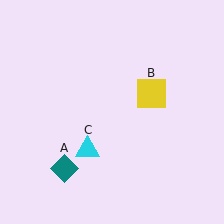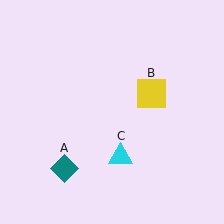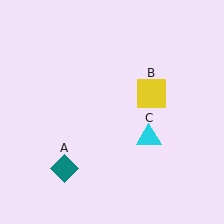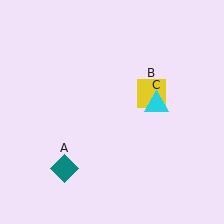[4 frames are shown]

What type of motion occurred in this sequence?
The cyan triangle (object C) rotated counterclockwise around the center of the scene.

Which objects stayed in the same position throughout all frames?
Teal diamond (object A) and yellow square (object B) remained stationary.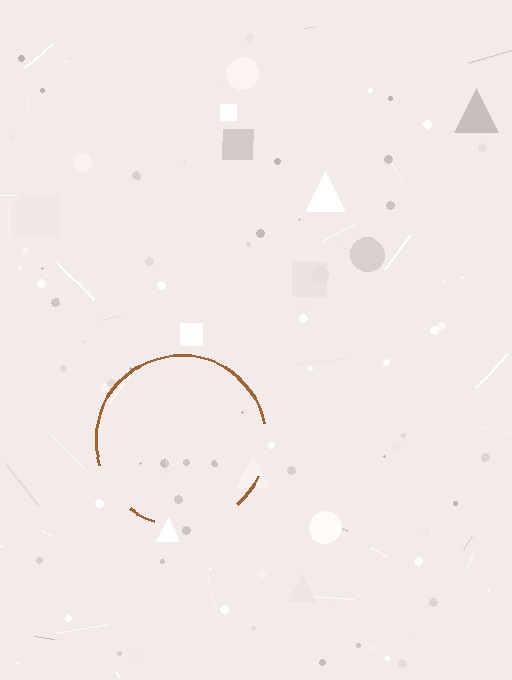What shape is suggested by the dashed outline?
The dashed outline suggests a circle.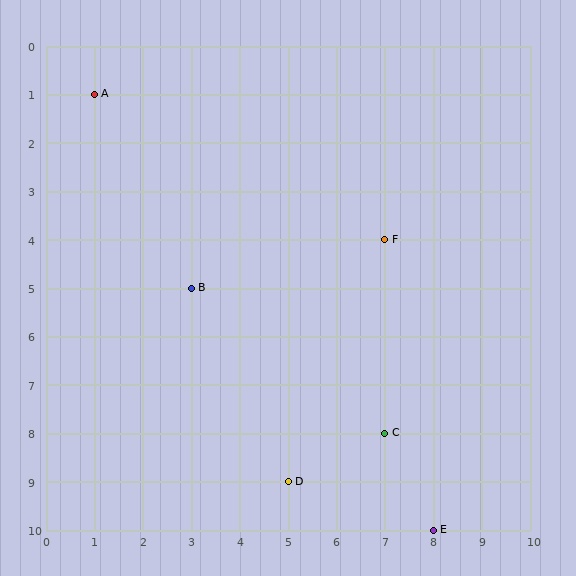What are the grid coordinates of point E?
Point E is at grid coordinates (8, 10).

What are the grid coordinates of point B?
Point B is at grid coordinates (3, 5).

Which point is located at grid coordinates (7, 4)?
Point F is at (7, 4).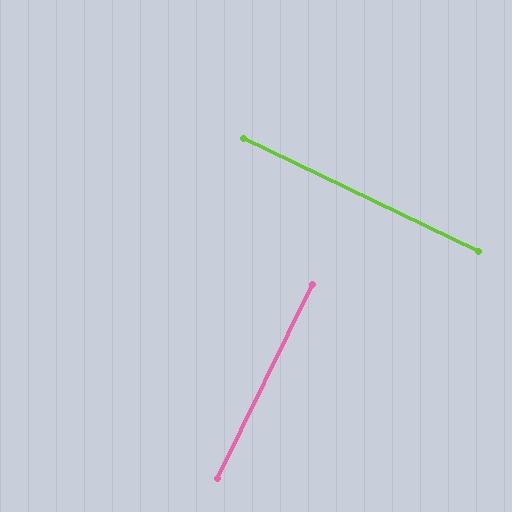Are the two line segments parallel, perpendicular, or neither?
Perpendicular — they meet at approximately 90°.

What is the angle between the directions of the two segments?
Approximately 90 degrees.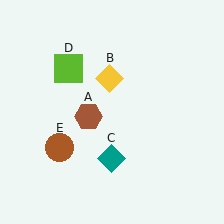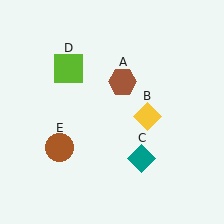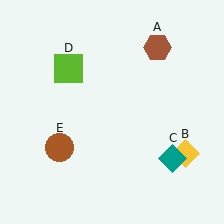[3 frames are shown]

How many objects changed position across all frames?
3 objects changed position: brown hexagon (object A), yellow diamond (object B), teal diamond (object C).